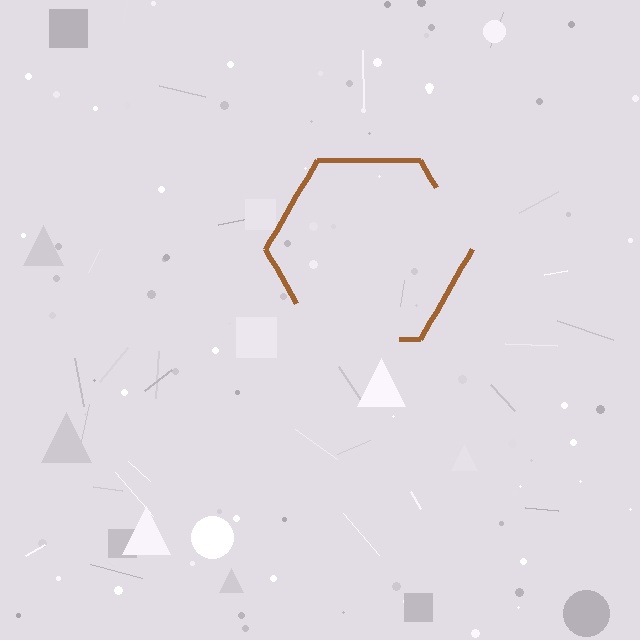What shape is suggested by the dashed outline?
The dashed outline suggests a hexagon.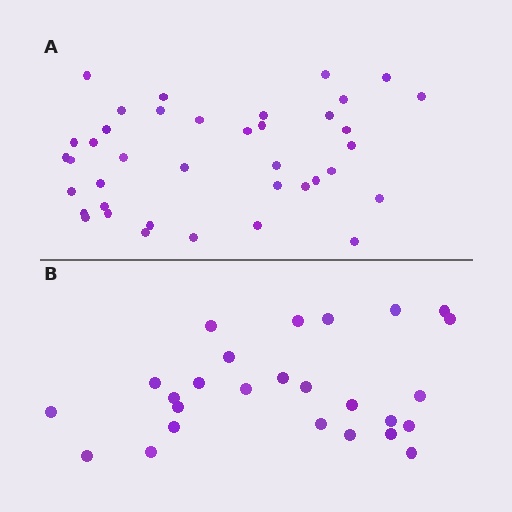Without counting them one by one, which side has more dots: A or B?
Region A (the top region) has more dots.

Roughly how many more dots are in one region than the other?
Region A has approximately 15 more dots than region B.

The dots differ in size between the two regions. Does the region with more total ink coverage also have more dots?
No. Region B has more total ink coverage because its dots are larger, but region A actually contains more individual dots. Total area can be misleading — the number of items is what matters here.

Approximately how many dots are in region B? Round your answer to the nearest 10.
About 30 dots. (The exact count is 26, which rounds to 30.)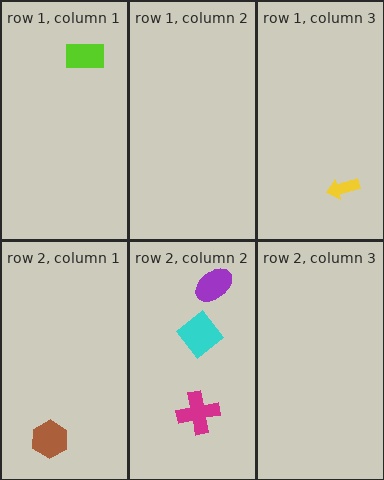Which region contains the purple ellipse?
The row 2, column 2 region.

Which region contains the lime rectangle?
The row 1, column 1 region.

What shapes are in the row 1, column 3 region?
The yellow arrow.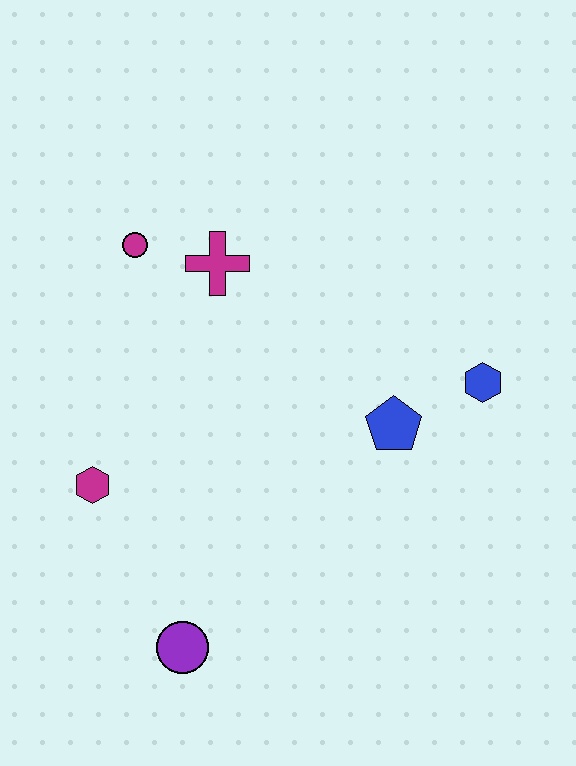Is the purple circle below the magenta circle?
Yes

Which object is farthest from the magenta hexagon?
The blue hexagon is farthest from the magenta hexagon.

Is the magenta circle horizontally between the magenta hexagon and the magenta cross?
Yes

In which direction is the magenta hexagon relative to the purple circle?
The magenta hexagon is above the purple circle.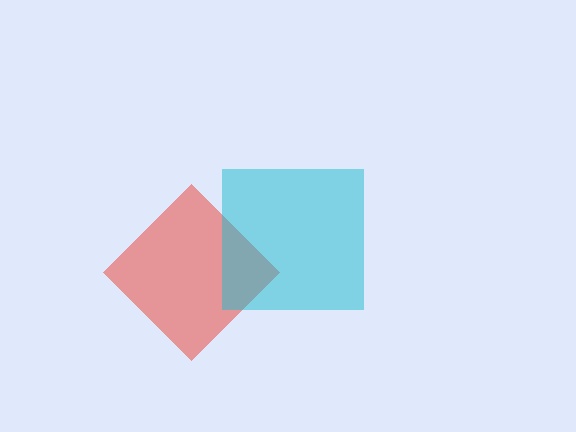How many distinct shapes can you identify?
There are 2 distinct shapes: a red diamond, a cyan square.